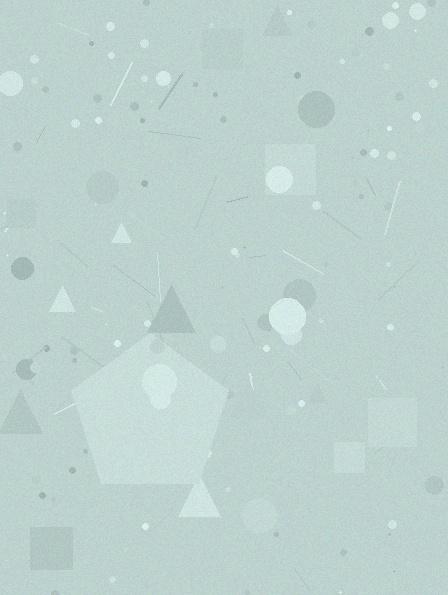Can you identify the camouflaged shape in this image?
The camouflaged shape is a pentagon.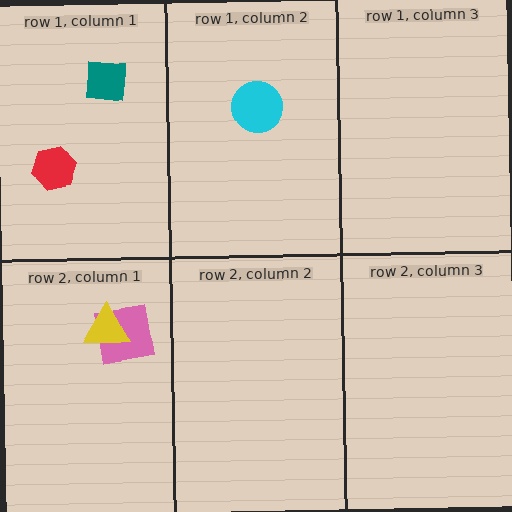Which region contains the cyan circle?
The row 1, column 2 region.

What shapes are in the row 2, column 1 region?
The pink square, the yellow triangle.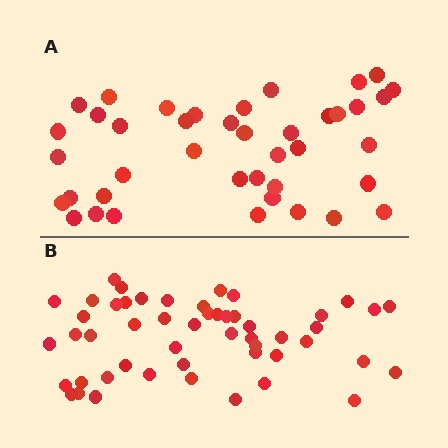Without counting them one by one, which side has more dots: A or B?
Region B (the bottom region) has more dots.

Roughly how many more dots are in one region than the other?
Region B has roughly 10 or so more dots than region A.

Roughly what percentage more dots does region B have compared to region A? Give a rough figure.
About 25% more.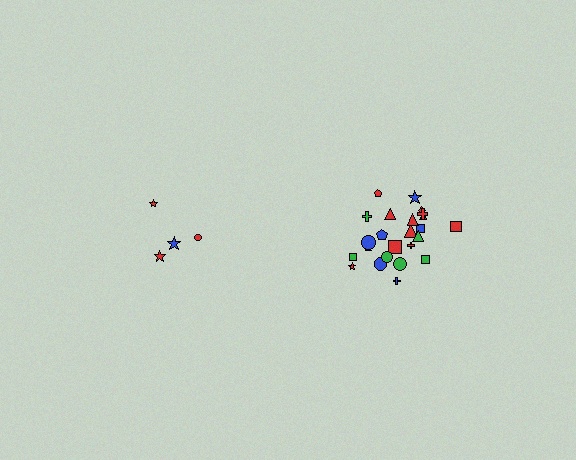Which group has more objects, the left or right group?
The right group.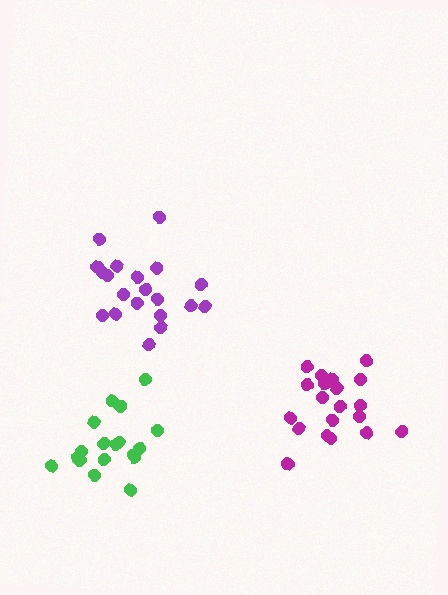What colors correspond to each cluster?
The clusters are colored: magenta, purple, green.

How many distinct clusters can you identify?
There are 3 distinct clusters.